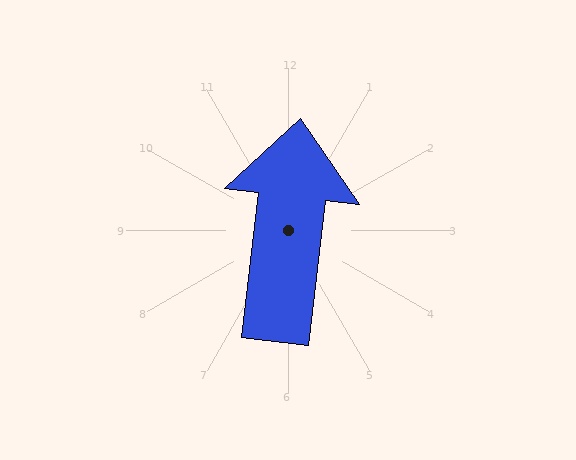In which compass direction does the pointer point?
North.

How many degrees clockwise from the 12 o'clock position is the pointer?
Approximately 7 degrees.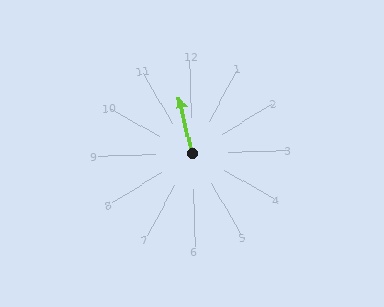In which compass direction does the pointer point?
North.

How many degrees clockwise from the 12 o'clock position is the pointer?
Approximately 349 degrees.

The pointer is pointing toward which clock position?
Roughly 12 o'clock.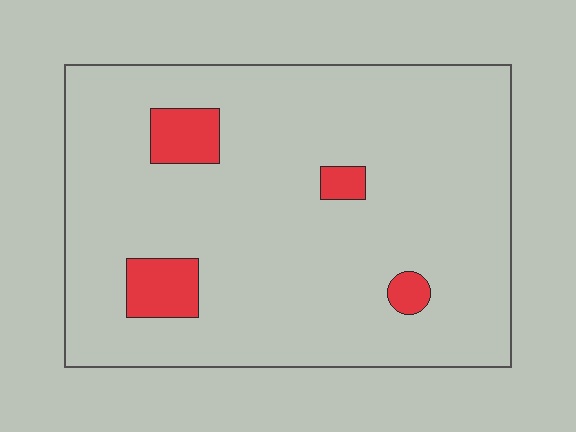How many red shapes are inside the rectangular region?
4.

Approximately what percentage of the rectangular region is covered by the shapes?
Approximately 10%.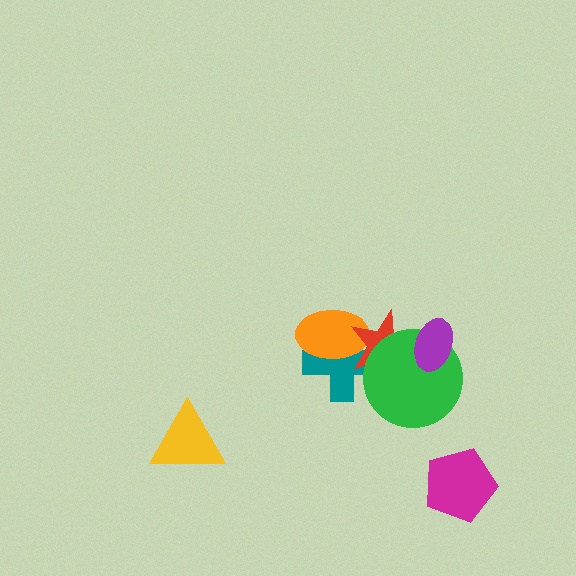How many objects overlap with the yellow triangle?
0 objects overlap with the yellow triangle.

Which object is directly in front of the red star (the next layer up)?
The green circle is directly in front of the red star.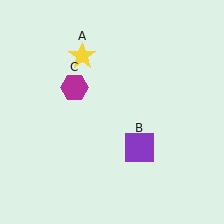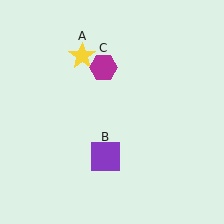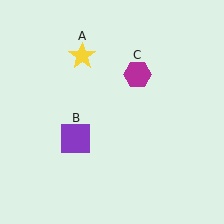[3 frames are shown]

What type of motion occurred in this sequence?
The purple square (object B), magenta hexagon (object C) rotated clockwise around the center of the scene.